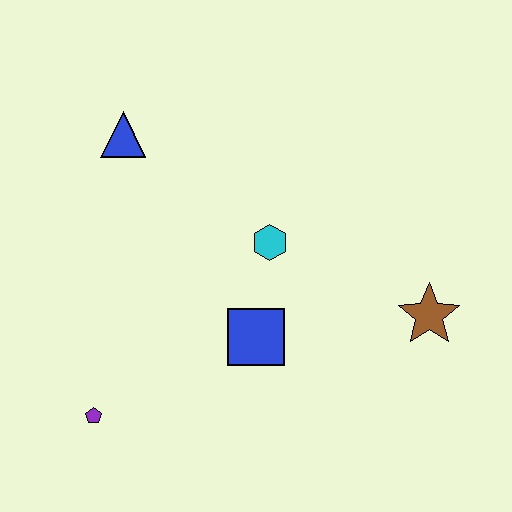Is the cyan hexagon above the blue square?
Yes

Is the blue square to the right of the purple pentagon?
Yes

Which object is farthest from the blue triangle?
The brown star is farthest from the blue triangle.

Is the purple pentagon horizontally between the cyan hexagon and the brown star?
No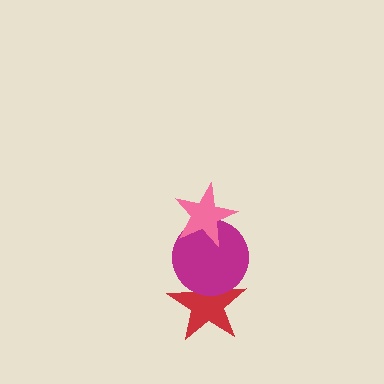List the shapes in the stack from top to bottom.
From top to bottom: the pink star, the magenta circle, the red star.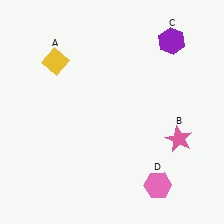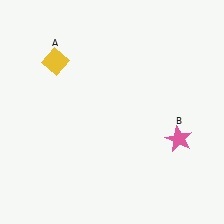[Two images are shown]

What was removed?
The pink hexagon (D), the purple hexagon (C) were removed in Image 2.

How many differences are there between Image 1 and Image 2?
There are 2 differences between the two images.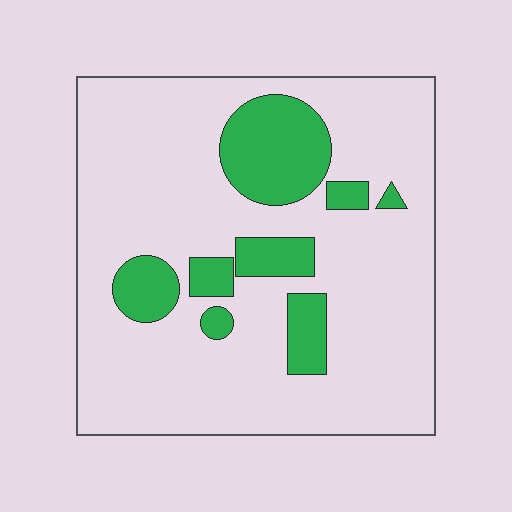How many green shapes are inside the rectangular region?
8.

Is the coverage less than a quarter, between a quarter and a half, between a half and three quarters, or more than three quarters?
Less than a quarter.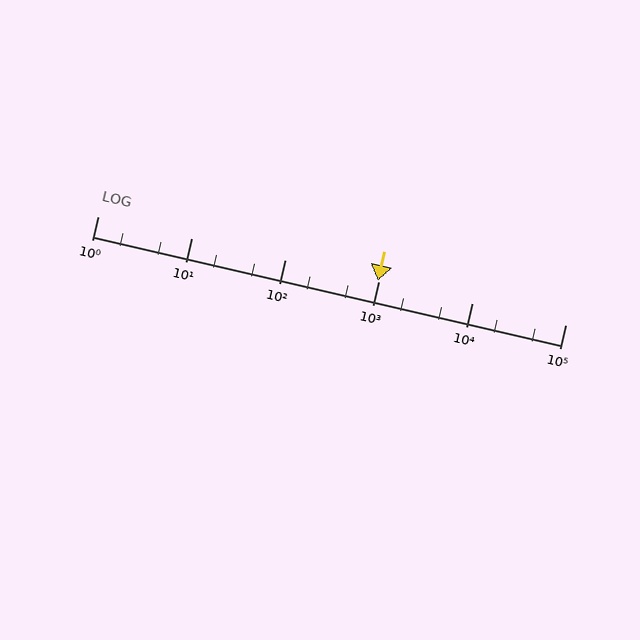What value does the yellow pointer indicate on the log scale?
The pointer indicates approximately 990.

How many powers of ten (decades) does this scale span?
The scale spans 5 decades, from 1 to 100000.